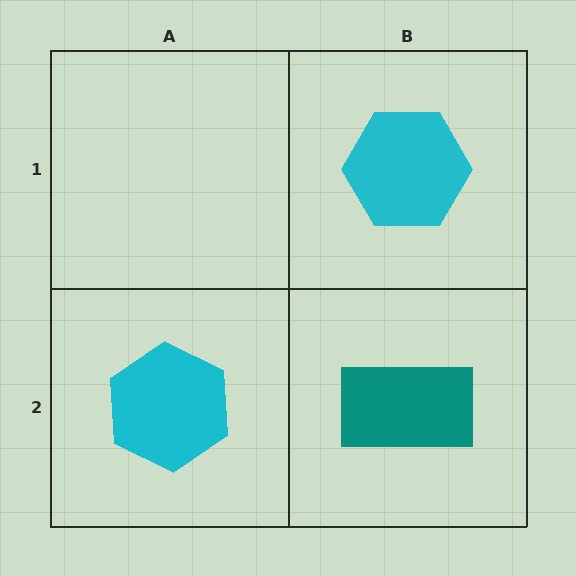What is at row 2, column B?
A teal rectangle.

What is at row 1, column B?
A cyan hexagon.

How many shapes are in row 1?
1 shape.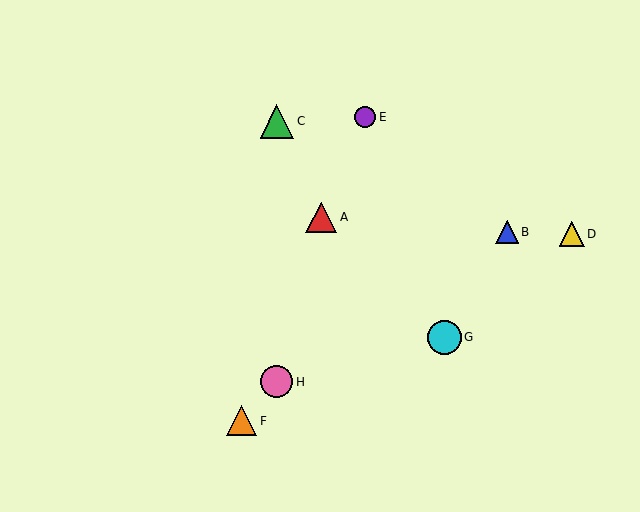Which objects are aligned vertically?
Objects C, H are aligned vertically.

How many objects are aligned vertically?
2 objects (C, H) are aligned vertically.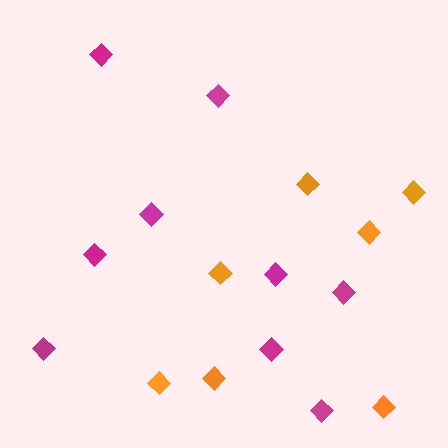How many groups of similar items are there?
There are 2 groups: one group of orange diamonds (7) and one group of magenta diamonds (9).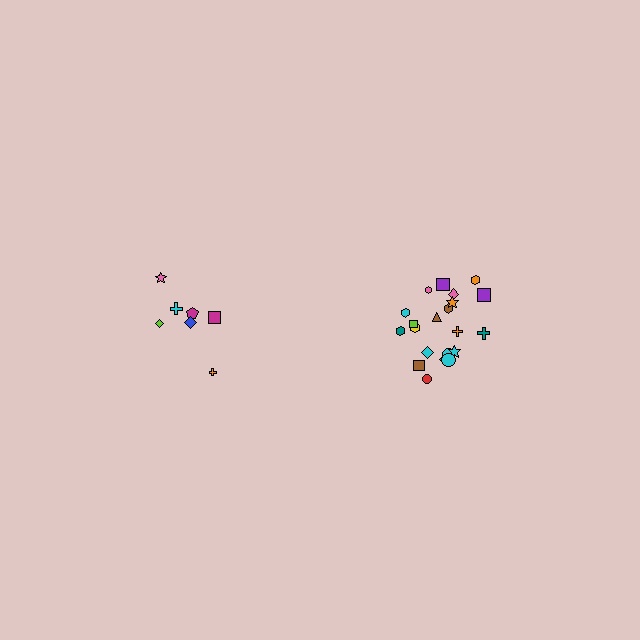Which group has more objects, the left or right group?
The right group.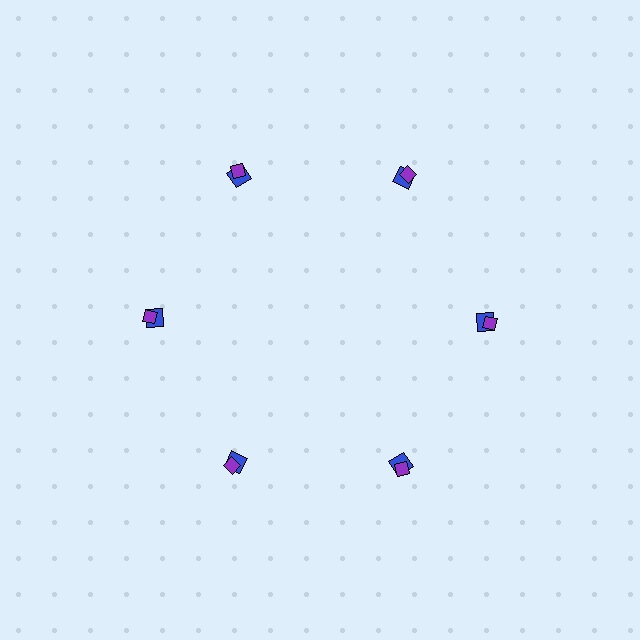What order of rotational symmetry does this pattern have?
This pattern has 6-fold rotational symmetry.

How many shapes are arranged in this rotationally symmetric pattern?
There are 12 shapes, arranged in 6 groups of 2.